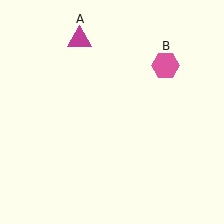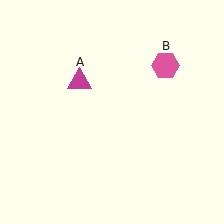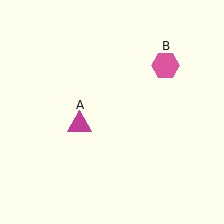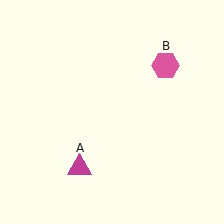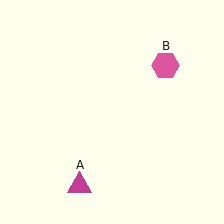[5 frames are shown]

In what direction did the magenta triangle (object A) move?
The magenta triangle (object A) moved down.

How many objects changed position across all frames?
1 object changed position: magenta triangle (object A).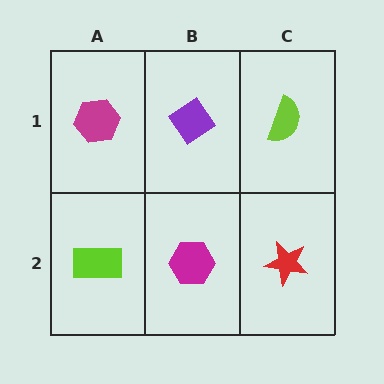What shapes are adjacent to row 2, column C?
A lime semicircle (row 1, column C), a magenta hexagon (row 2, column B).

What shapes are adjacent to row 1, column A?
A lime rectangle (row 2, column A), a purple diamond (row 1, column B).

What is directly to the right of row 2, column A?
A magenta hexagon.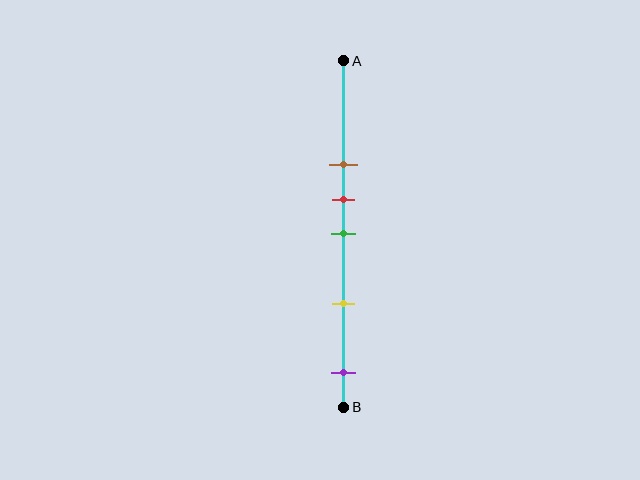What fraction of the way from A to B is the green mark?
The green mark is approximately 50% (0.5) of the way from A to B.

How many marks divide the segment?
There are 5 marks dividing the segment.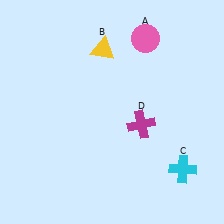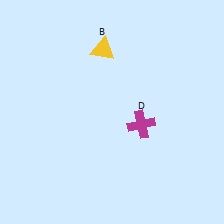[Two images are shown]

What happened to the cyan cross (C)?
The cyan cross (C) was removed in Image 2. It was in the bottom-right area of Image 1.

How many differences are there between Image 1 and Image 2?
There are 2 differences between the two images.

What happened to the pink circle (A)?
The pink circle (A) was removed in Image 2. It was in the top-right area of Image 1.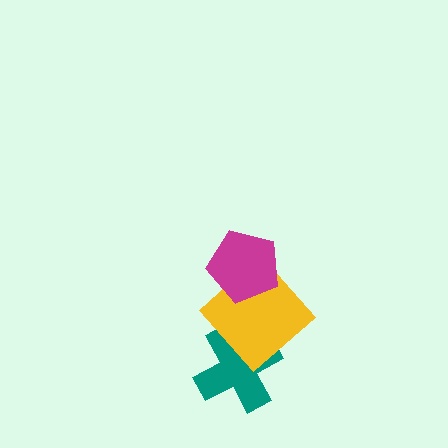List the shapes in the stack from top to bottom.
From top to bottom: the magenta pentagon, the yellow diamond, the teal cross.